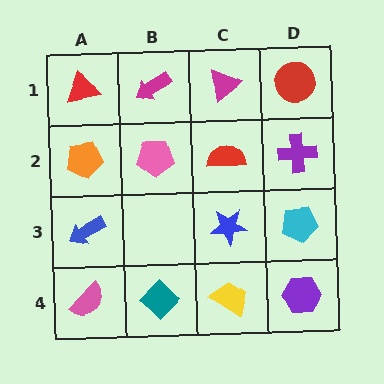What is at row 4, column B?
A teal diamond.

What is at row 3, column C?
A blue star.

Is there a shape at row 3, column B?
No, that cell is empty.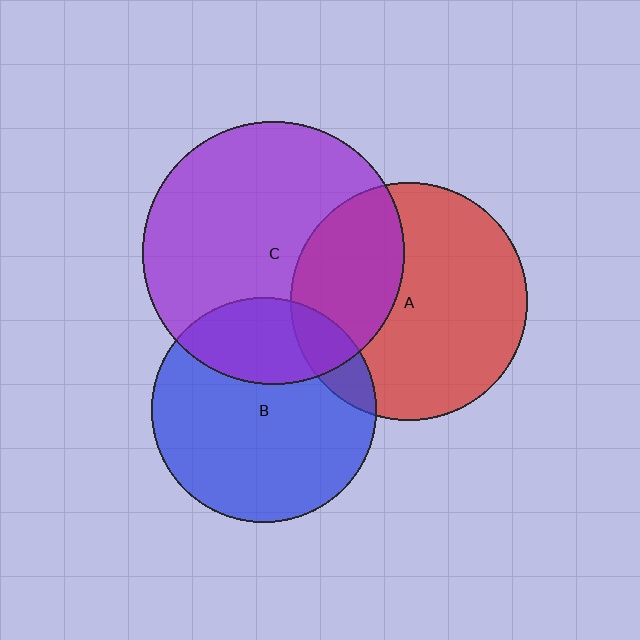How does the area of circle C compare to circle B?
Approximately 1.4 times.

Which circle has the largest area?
Circle C (purple).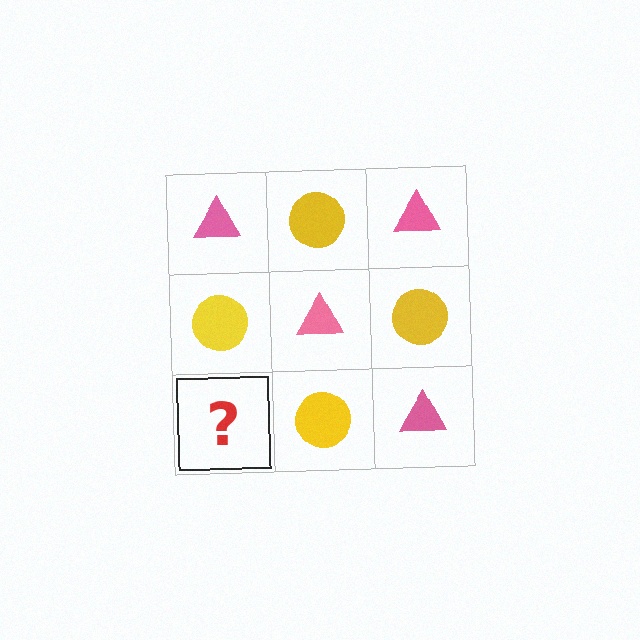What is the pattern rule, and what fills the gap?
The rule is that it alternates pink triangle and yellow circle in a checkerboard pattern. The gap should be filled with a pink triangle.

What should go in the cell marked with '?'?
The missing cell should contain a pink triangle.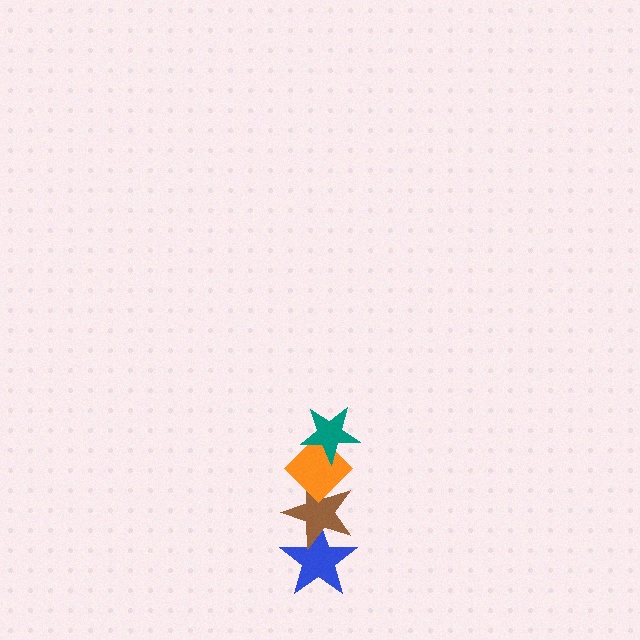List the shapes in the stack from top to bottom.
From top to bottom: the teal star, the orange diamond, the brown star, the blue star.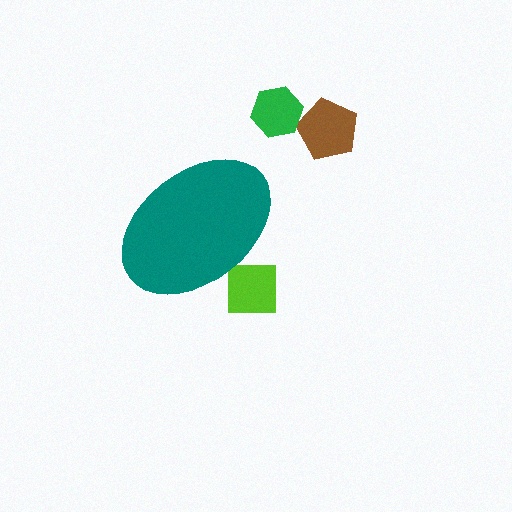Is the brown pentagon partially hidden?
No, the brown pentagon is fully visible.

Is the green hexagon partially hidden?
No, the green hexagon is fully visible.